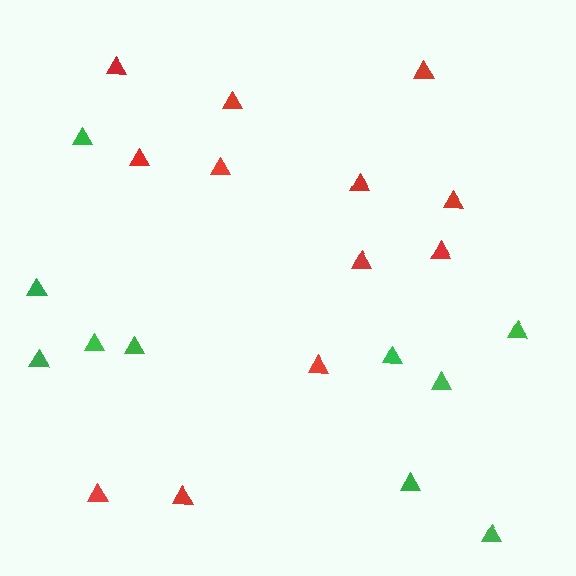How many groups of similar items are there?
There are 2 groups: one group of red triangles (12) and one group of green triangles (10).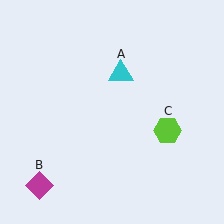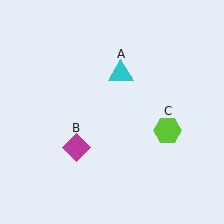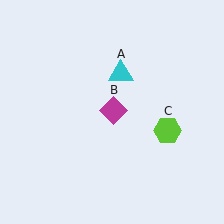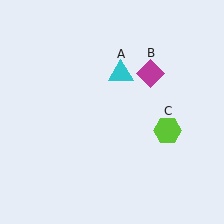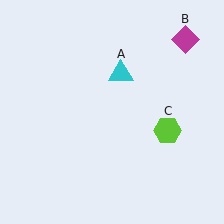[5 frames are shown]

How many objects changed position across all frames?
1 object changed position: magenta diamond (object B).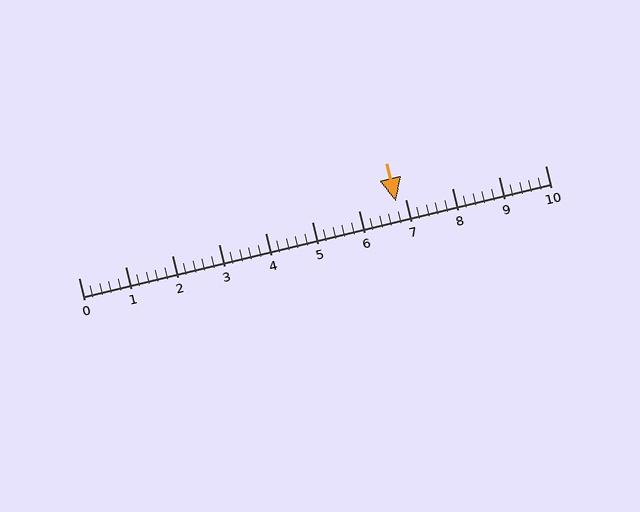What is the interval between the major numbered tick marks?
The major tick marks are spaced 1 units apart.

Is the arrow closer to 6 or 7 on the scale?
The arrow is closer to 7.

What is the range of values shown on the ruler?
The ruler shows values from 0 to 10.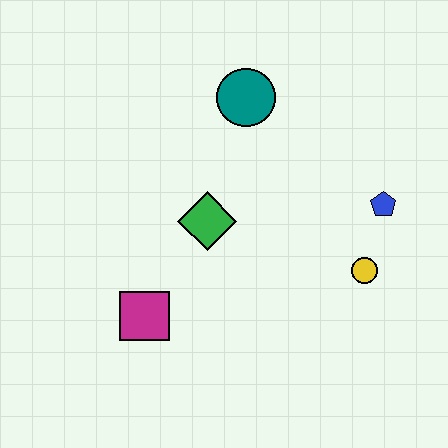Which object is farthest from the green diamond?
The blue pentagon is farthest from the green diamond.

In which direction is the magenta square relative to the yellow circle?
The magenta square is to the left of the yellow circle.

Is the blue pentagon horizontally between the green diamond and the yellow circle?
No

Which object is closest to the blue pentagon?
The yellow circle is closest to the blue pentagon.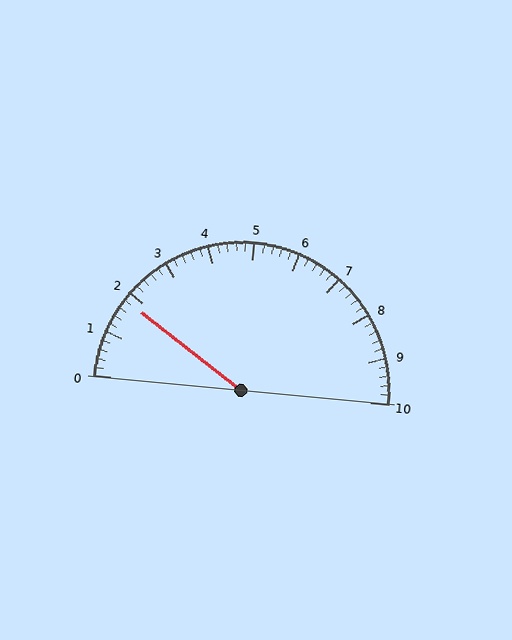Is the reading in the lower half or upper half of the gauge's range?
The reading is in the lower half of the range (0 to 10).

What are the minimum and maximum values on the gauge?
The gauge ranges from 0 to 10.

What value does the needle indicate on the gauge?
The needle indicates approximately 1.8.